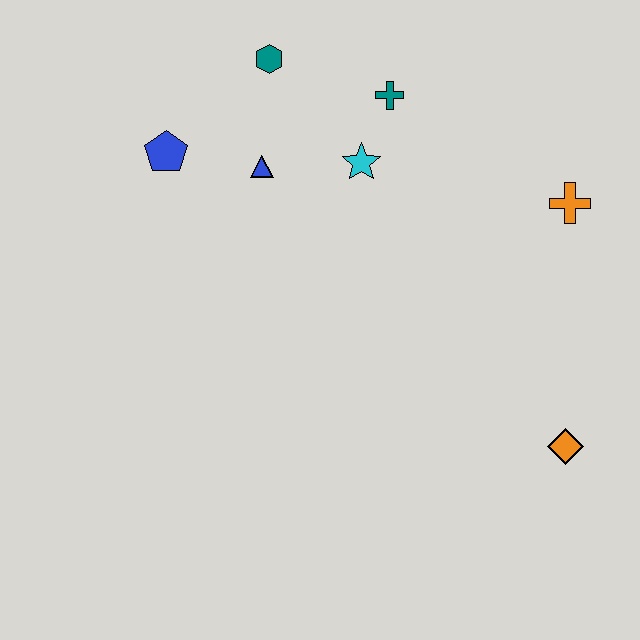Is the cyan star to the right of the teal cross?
No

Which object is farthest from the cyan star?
The orange diamond is farthest from the cyan star.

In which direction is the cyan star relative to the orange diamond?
The cyan star is above the orange diamond.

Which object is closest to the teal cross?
The cyan star is closest to the teal cross.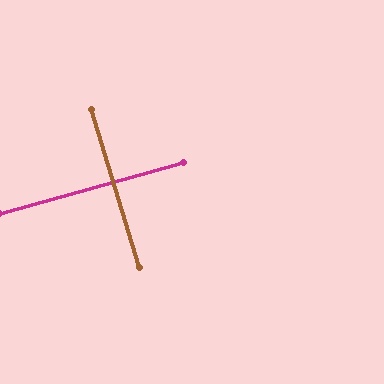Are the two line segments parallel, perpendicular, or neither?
Perpendicular — they meet at approximately 89°.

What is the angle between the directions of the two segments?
Approximately 89 degrees.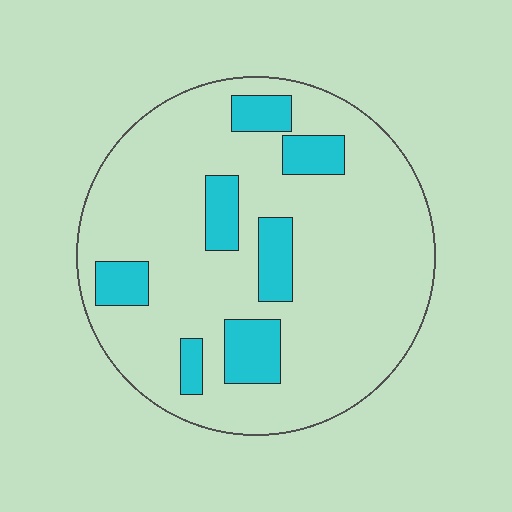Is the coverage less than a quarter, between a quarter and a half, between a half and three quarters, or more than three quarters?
Less than a quarter.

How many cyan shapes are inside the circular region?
7.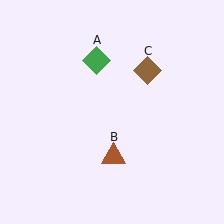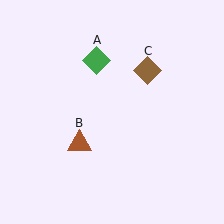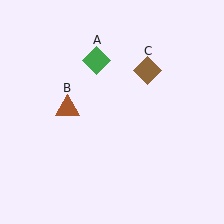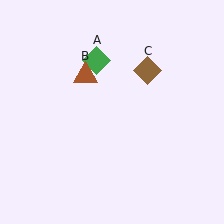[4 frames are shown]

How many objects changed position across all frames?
1 object changed position: brown triangle (object B).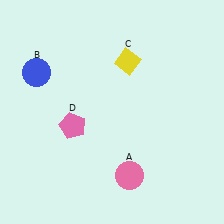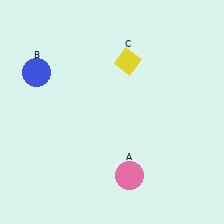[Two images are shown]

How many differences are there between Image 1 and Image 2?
There is 1 difference between the two images.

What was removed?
The pink pentagon (D) was removed in Image 2.